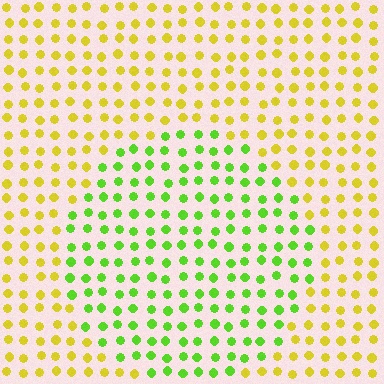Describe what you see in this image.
The image is filled with small yellow elements in a uniform arrangement. A circle-shaped region is visible where the elements are tinted to a slightly different hue, forming a subtle color boundary.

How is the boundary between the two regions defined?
The boundary is defined purely by a slight shift in hue (about 47 degrees). Spacing, size, and orientation are identical on both sides.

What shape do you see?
I see a circle.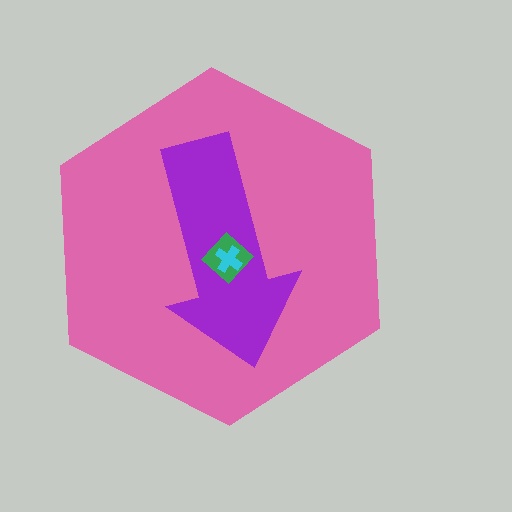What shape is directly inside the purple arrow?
The green diamond.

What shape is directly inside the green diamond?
The cyan cross.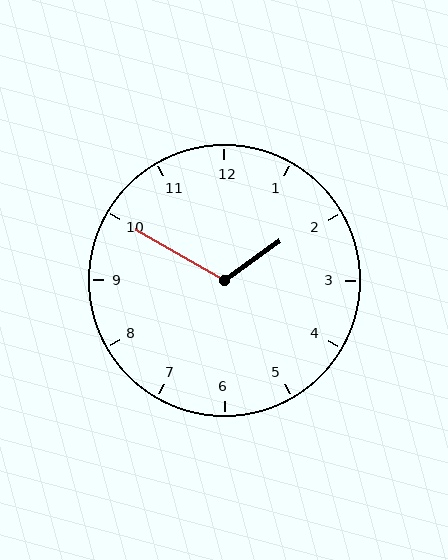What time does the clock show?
1:50.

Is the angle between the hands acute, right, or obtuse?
It is obtuse.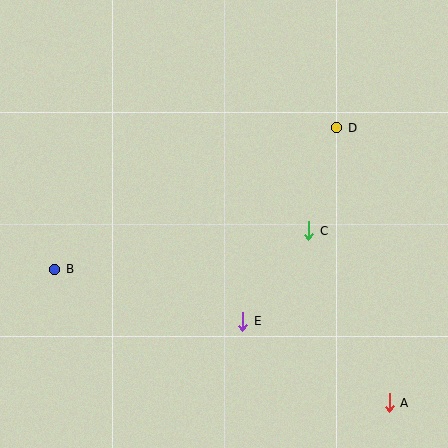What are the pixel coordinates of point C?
Point C is at (309, 231).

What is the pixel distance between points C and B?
The distance between C and B is 257 pixels.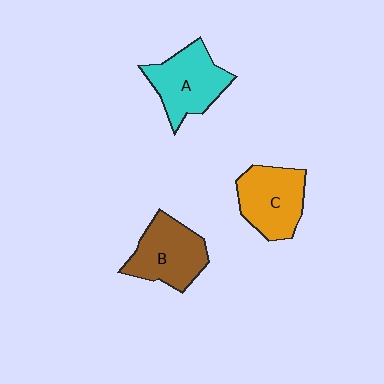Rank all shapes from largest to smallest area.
From largest to smallest: A (cyan), B (brown), C (orange).